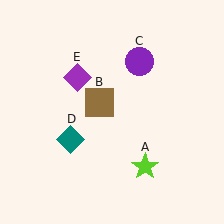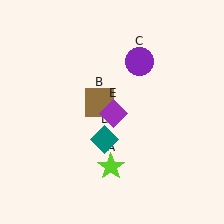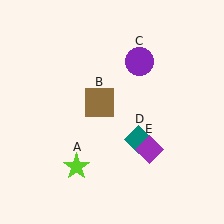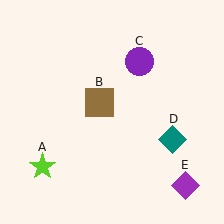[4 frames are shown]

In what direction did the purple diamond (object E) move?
The purple diamond (object E) moved down and to the right.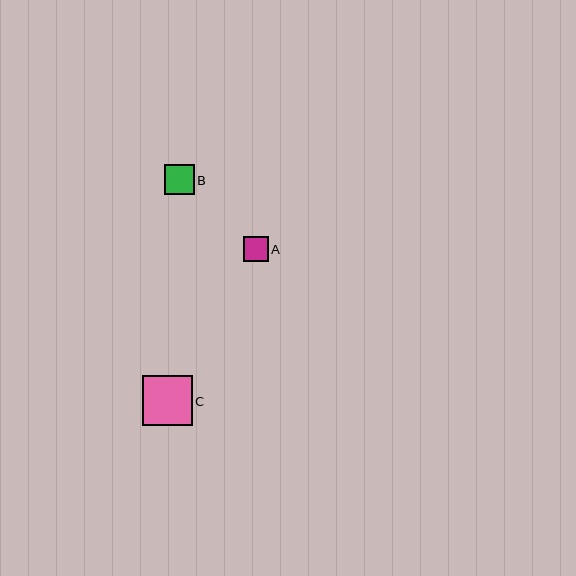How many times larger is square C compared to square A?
Square C is approximately 2.0 times the size of square A.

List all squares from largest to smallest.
From largest to smallest: C, B, A.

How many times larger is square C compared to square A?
Square C is approximately 2.0 times the size of square A.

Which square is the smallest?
Square A is the smallest with a size of approximately 25 pixels.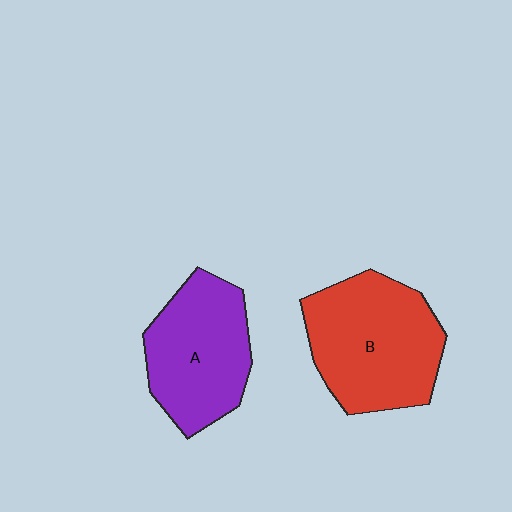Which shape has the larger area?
Shape B (red).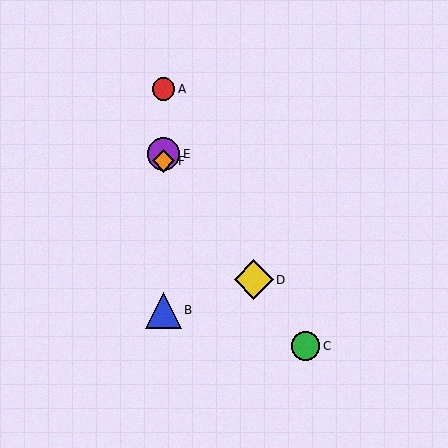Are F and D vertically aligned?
No, F is at x≈163 and D is at x≈254.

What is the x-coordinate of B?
Object B is at x≈163.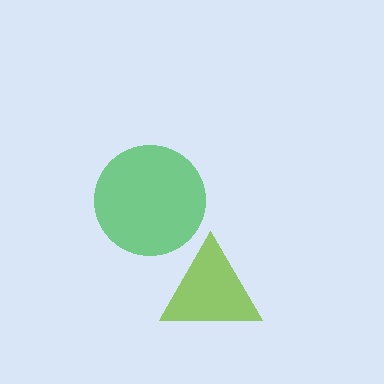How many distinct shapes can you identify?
There are 2 distinct shapes: a green circle, a lime triangle.